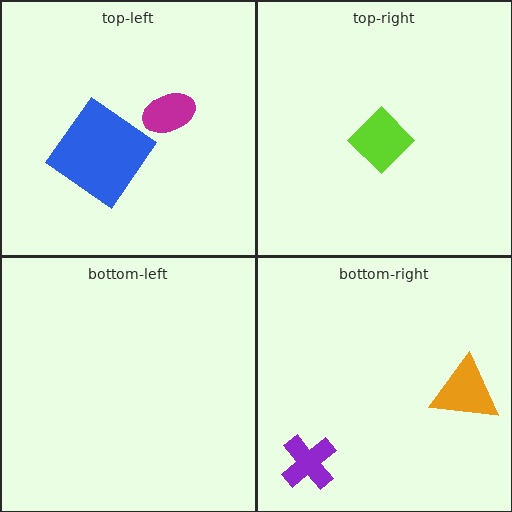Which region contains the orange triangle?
The bottom-right region.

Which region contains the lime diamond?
The top-right region.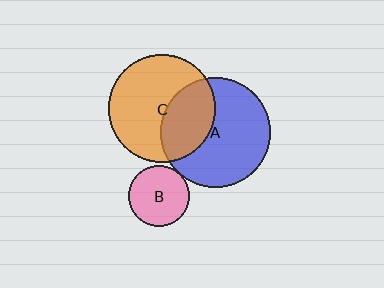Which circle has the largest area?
Circle A (blue).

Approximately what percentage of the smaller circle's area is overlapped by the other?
Approximately 35%.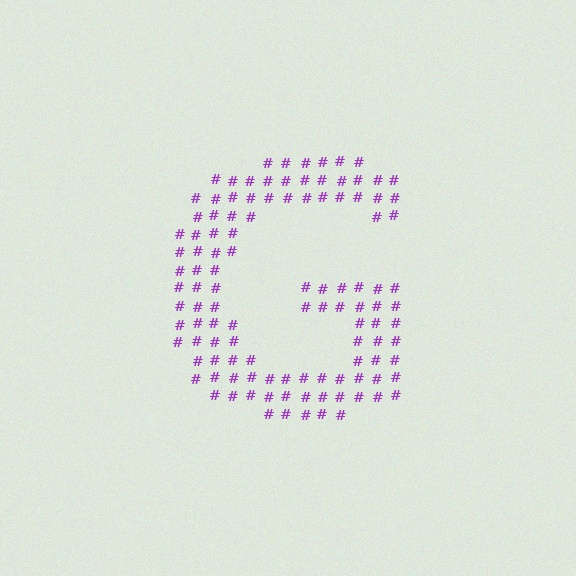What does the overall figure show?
The overall figure shows the letter G.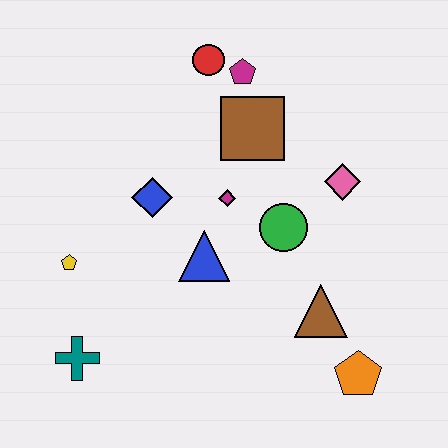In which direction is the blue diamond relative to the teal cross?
The blue diamond is above the teal cross.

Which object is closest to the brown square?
The magenta pentagon is closest to the brown square.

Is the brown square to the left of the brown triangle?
Yes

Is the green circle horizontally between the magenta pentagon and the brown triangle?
Yes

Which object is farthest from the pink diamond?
The teal cross is farthest from the pink diamond.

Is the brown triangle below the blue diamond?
Yes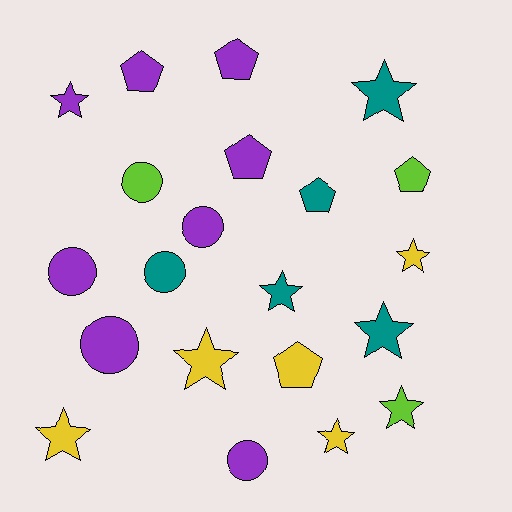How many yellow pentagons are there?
There is 1 yellow pentagon.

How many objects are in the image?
There are 21 objects.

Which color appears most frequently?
Purple, with 8 objects.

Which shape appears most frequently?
Star, with 9 objects.